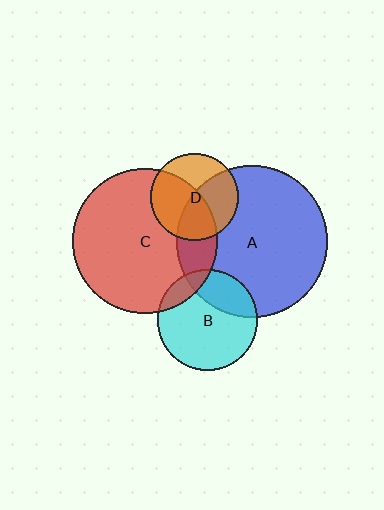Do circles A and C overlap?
Yes.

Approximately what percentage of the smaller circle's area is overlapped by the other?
Approximately 20%.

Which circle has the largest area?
Circle A (blue).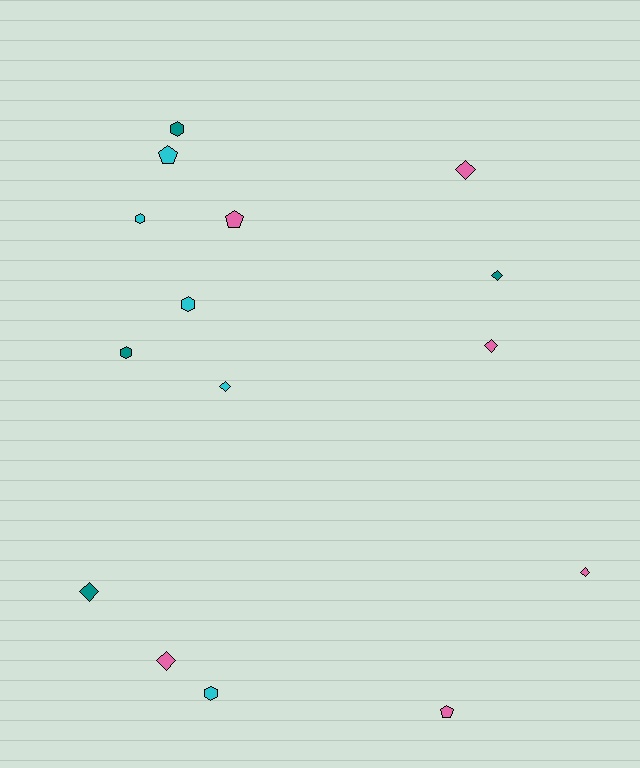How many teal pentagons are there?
There are no teal pentagons.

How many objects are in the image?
There are 15 objects.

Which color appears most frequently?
Pink, with 6 objects.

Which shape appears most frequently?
Diamond, with 7 objects.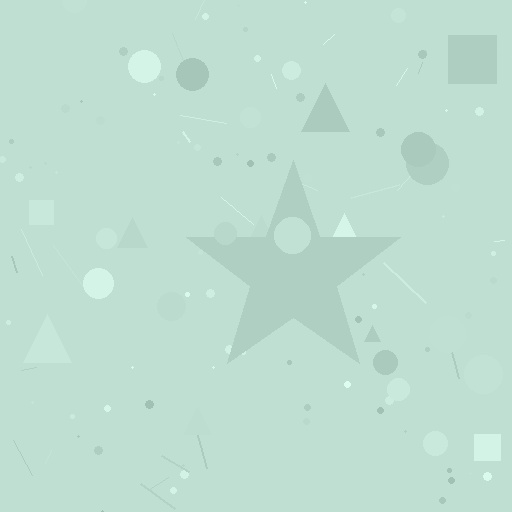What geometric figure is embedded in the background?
A star is embedded in the background.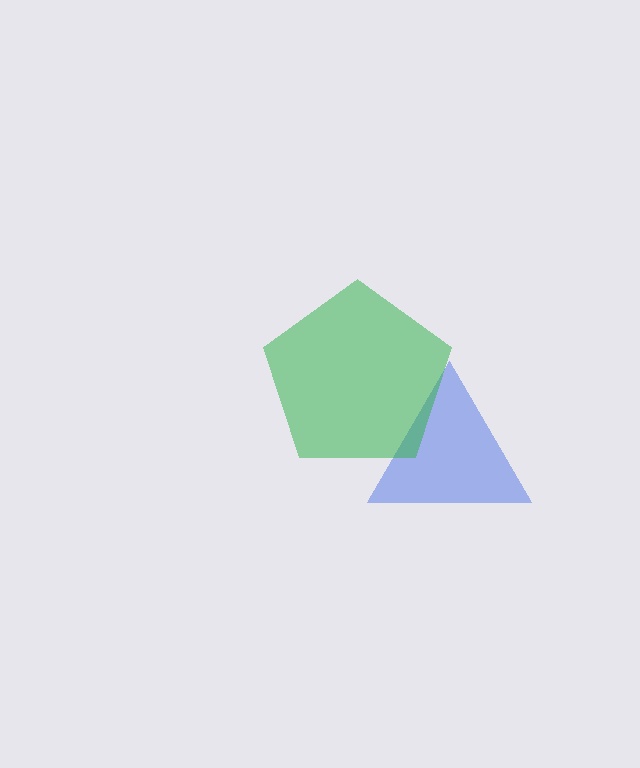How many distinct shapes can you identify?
There are 2 distinct shapes: a blue triangle, a green pentagon.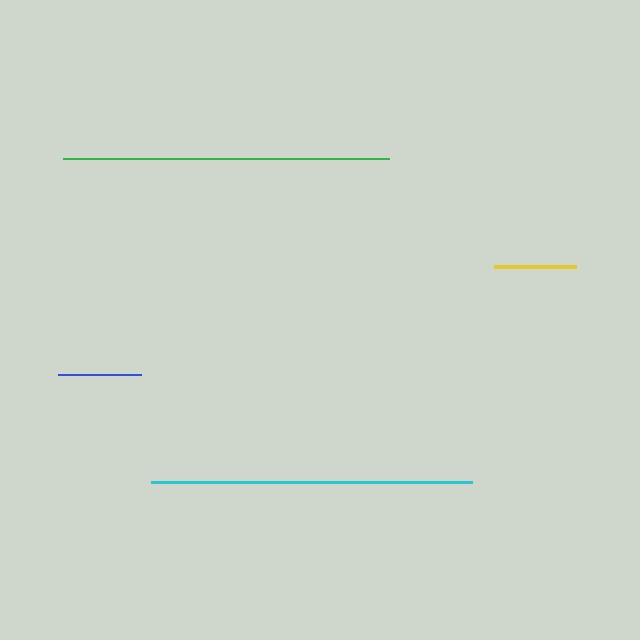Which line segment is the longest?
The green line is the longest at approximately 326 pixels.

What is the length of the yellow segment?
The yellow segment is approximately 82 pixels long.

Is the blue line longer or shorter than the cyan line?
The cyan line is longer than the blue line.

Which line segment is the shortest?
The yellow line is the shortest at approximately 82 pixels.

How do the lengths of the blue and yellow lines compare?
The blue and yellow lines are approximately the same length.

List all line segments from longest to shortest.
From longest to shortest: green, cyan, blue, yellow.